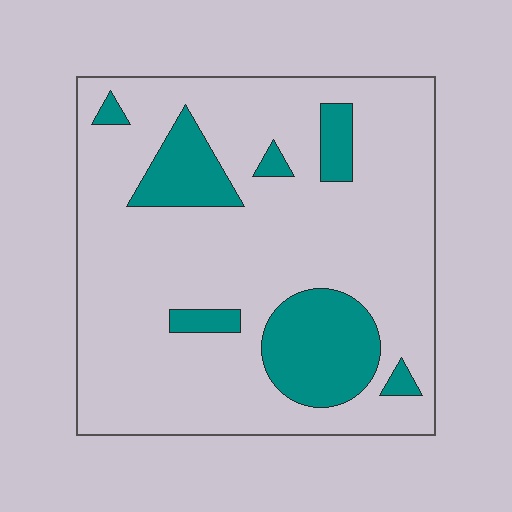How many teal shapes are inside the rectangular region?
7.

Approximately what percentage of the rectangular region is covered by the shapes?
Approximately 20%.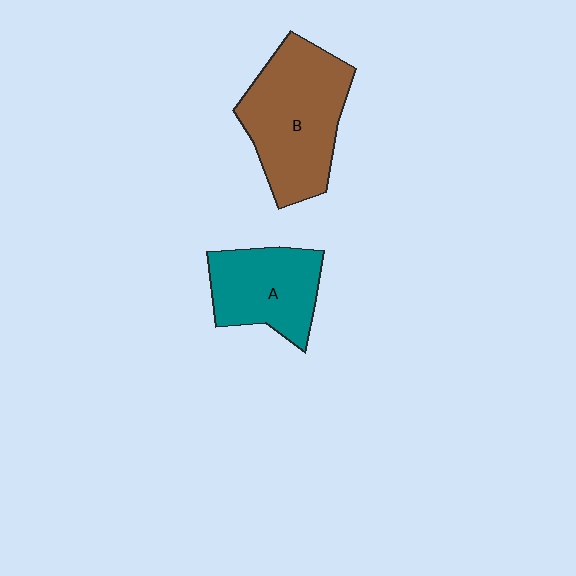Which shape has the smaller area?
Shape A (teal).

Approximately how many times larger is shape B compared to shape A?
Approximately 1.5 times.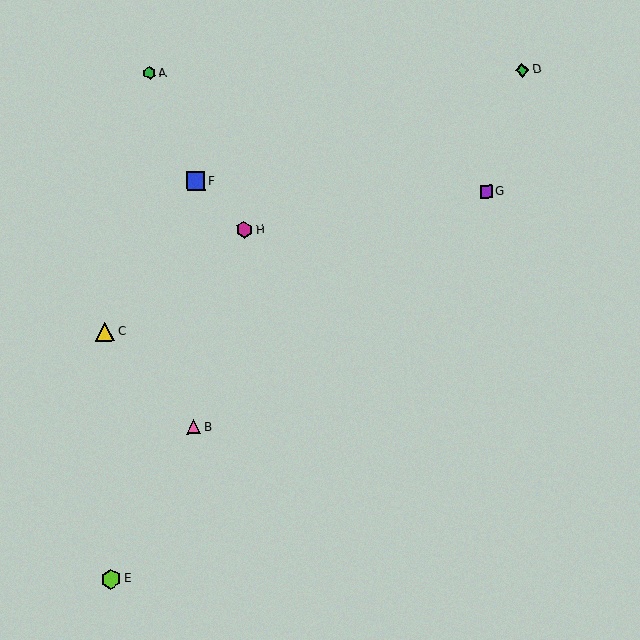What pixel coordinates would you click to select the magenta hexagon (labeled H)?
Click at (244, 230) to select the magenta hexagon H.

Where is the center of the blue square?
The center of the blue square is at (196, 181).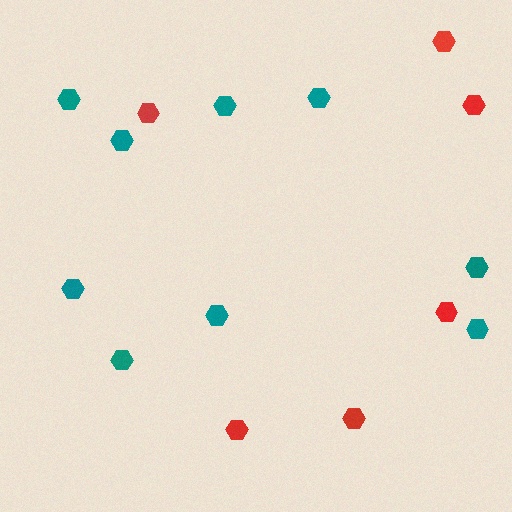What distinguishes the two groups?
There are 2 groups: one group of red hexagons (6) and one group of teal hexagons (9).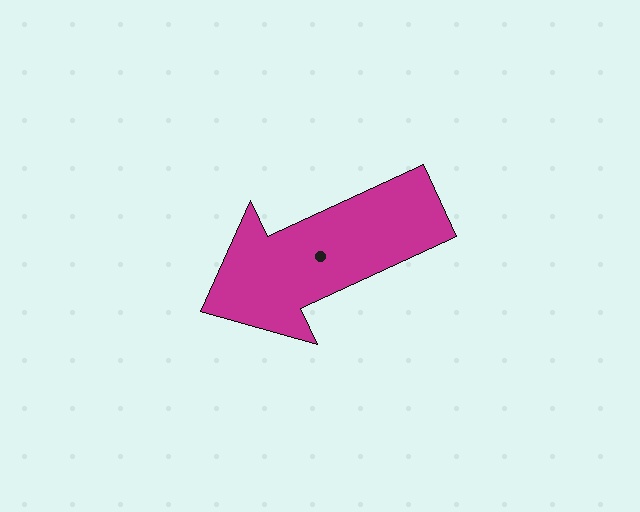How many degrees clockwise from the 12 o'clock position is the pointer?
Approximately 245 degrees.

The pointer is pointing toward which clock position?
Roughly 8 o'clock.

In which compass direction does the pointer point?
Southwest.